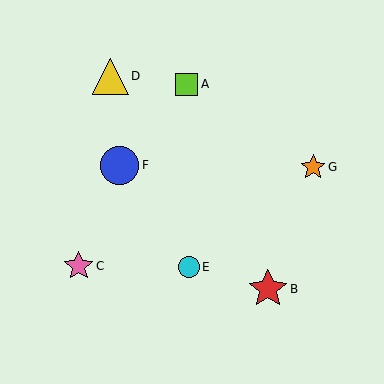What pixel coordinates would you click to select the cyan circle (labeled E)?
Click at (189, 267) to select the cyan circle E.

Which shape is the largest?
The red star (labeled B) is the largest.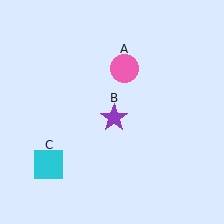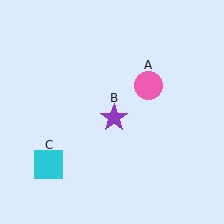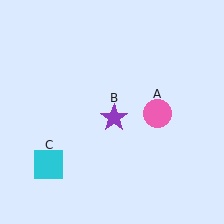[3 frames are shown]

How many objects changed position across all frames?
1 object changed position: pink circle (object A).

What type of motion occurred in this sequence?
The pink circle (object A) rotated clockwise around the center of the scene.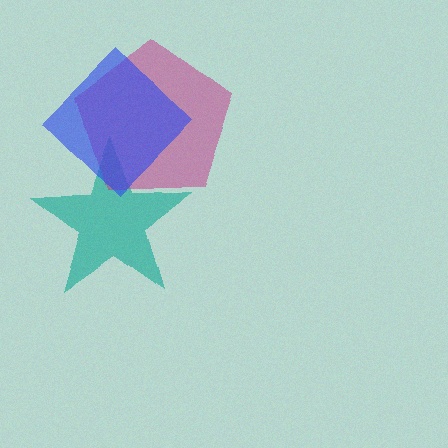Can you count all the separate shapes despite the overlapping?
Yes, there are 3 separate shapes.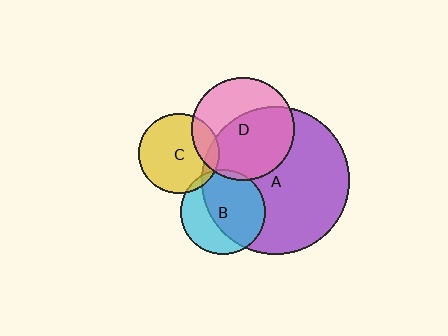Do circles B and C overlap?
Yes.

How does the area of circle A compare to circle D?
Approximately 2.1 times.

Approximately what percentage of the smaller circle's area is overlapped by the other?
Approximately 5%.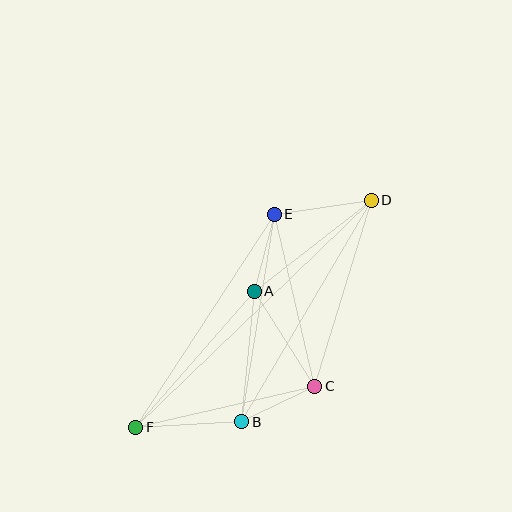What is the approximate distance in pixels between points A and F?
The distance between A and F is approximately 180 pixels.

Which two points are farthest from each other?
Points D and F are farthest from each other.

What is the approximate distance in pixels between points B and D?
The distance between B and D is approximately 256 pixels.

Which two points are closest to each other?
Points A and E are closest to each other.